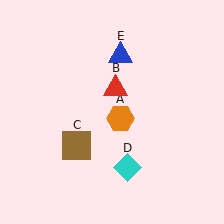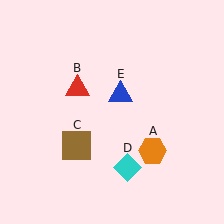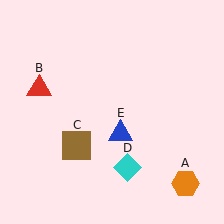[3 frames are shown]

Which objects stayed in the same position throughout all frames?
Brown square (object C) and cyan diamond (object D) remained stationary.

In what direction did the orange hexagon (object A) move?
The orange hexagon (object A) moved down and to the right.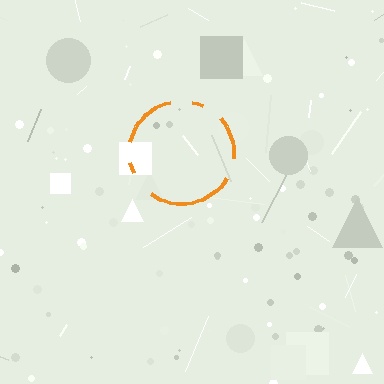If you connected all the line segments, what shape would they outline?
They would outline a circle.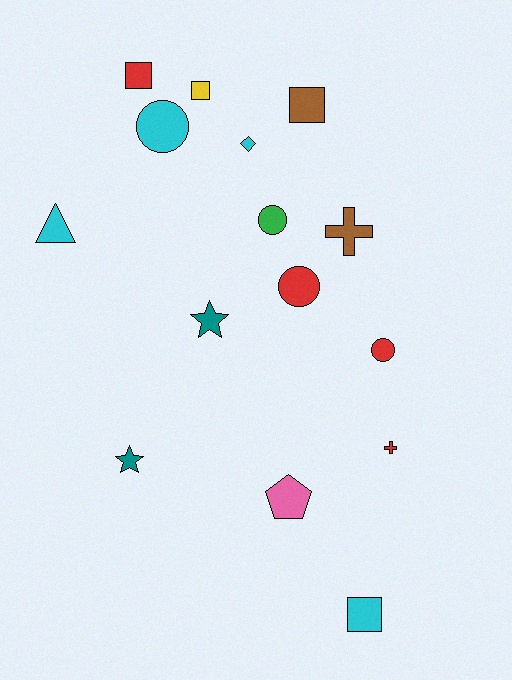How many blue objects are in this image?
There are no blue objects.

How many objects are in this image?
There are 15 objects.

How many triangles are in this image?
There is 1 triangle.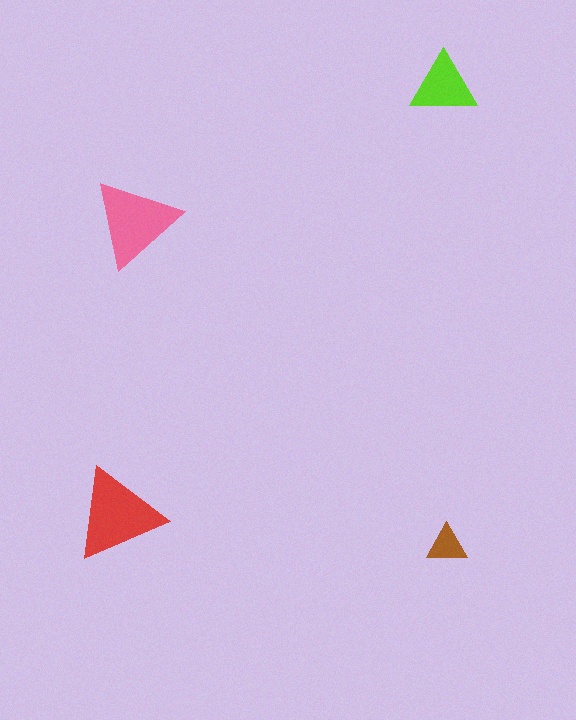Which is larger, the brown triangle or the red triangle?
The red one.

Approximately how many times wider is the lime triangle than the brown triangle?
About 1.5 times wider.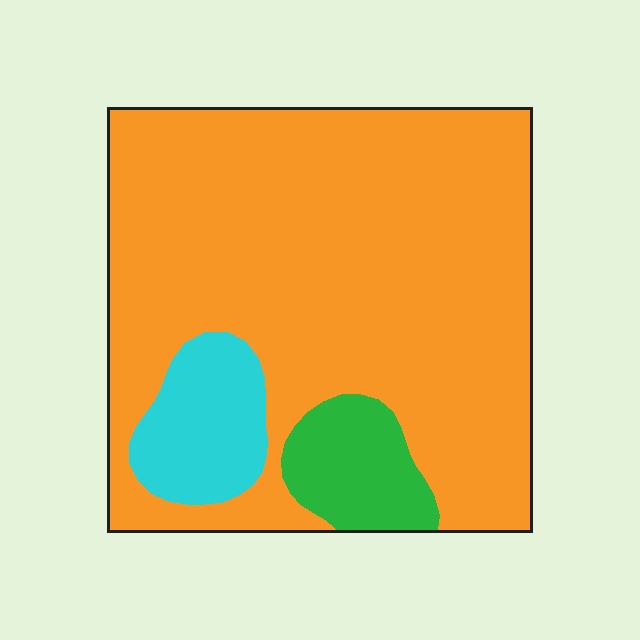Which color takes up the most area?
Orange, at roughly 80%.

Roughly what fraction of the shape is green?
Green covers about 10% of the shape.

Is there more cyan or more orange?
Orange.